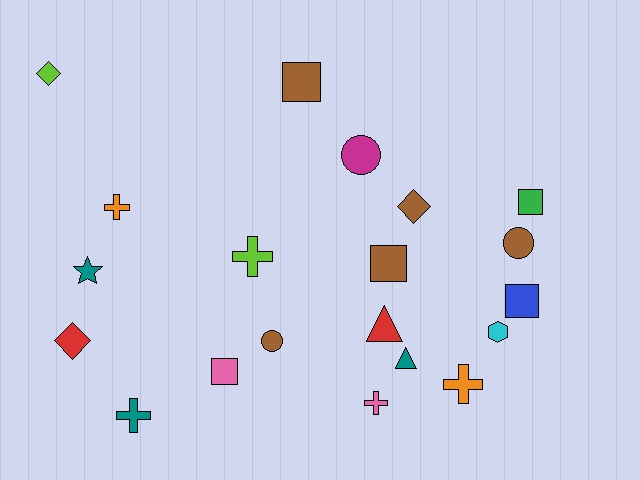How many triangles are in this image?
There are 2 triangles.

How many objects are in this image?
There are 20 objects.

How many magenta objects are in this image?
There is 1 magenta object.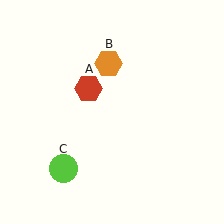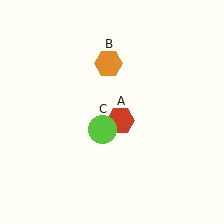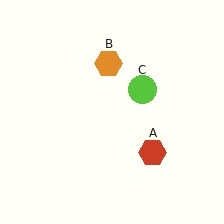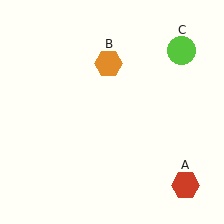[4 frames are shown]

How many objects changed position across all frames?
2 objects changed position: red hexagon (object A), lime circle (object C).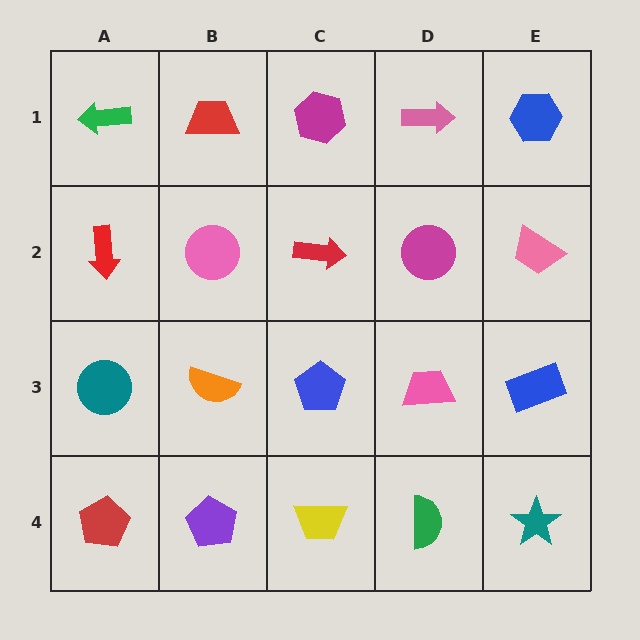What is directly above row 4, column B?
An orange semicircle.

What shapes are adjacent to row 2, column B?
A red trapezoid (row 1, column B), an orange semicircle (row 3, column B), a red arrow (row 2, column A), a red arrow (row 2, column C).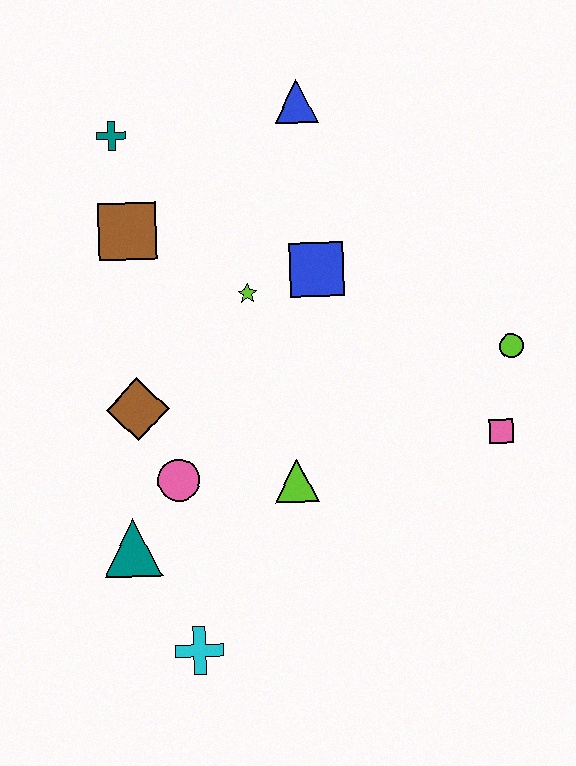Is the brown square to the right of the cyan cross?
No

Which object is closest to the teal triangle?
The pink circle is closest to the teal triangle.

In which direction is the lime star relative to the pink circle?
The lime star is above the pink circle.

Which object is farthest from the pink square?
The teal cross is farthest from the pink square.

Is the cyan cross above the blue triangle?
No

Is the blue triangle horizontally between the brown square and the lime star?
No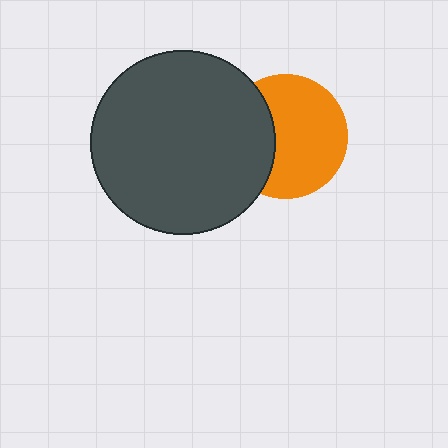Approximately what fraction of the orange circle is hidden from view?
Roughly 34% of the orange circle is hidden behind the dark gray circle.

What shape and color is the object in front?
The object in front is a dark gray circle.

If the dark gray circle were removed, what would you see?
You would see the complete orange circle.